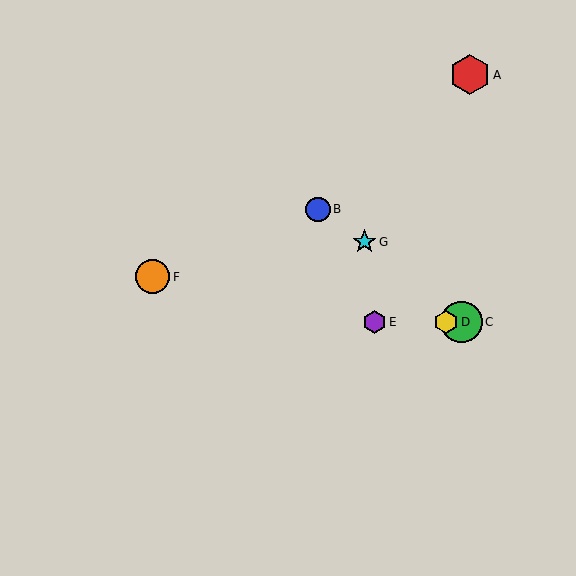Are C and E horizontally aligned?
Yes, both are at y≈322.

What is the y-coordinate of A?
Object A is at y≈75.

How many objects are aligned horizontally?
3 objects (C, D, E) are aligned horizontally.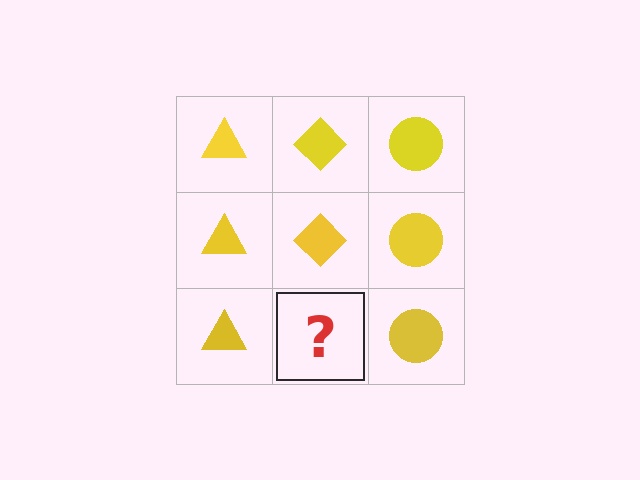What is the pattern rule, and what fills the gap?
The rule is that each column has a consistent shape. The gap should be filled with a yellow diamond.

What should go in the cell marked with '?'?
The missing cell should contain a yellow diamond.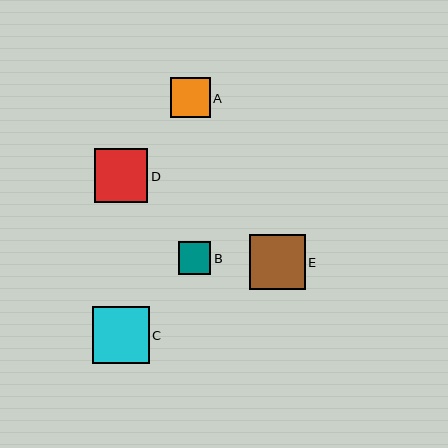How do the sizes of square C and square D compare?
Square C and square D are approximately the same size.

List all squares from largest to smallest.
From largest to smallest: C, E, D, A, B.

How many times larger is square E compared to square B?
Square E is approximately 1.7 times the size of square B.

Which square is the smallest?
Square B is the smallest with a size of approximately 33 pixels.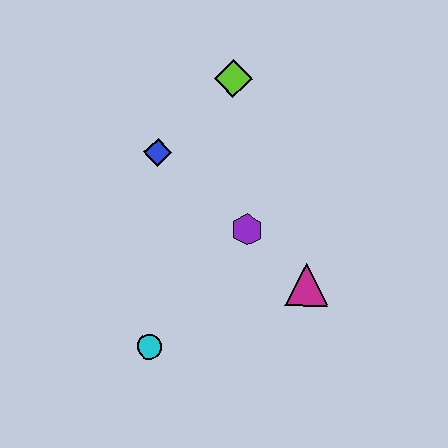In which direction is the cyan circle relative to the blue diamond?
The cyan circle is below the blue diamond.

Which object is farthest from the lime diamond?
The cyan circle is farthest from the lime diamond.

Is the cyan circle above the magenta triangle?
No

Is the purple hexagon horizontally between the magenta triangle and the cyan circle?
Yes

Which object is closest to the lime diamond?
The blue diamond is closest to the lime diamond.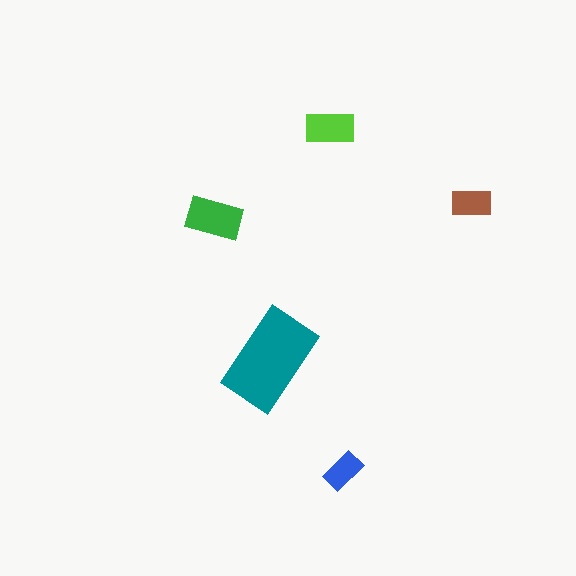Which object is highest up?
The lime rectangle is topmost.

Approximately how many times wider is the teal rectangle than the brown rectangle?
About 2.5 times wider.